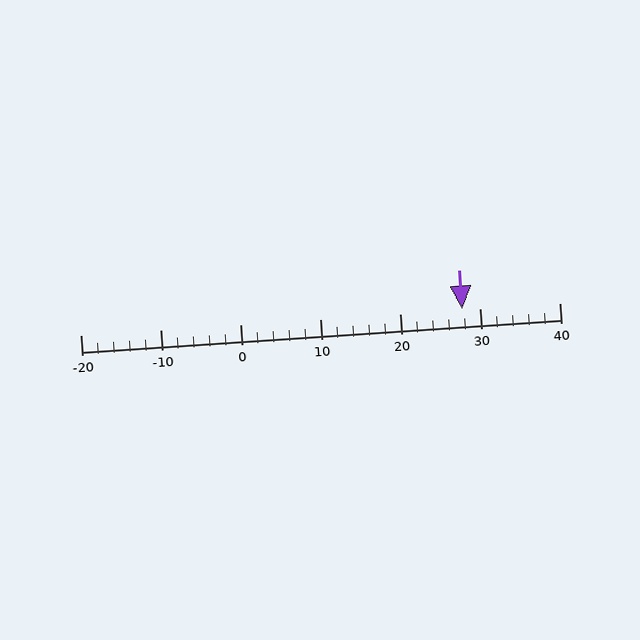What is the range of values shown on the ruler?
The ruler shows values from -20 to 40.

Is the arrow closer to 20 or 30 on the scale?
The arrow is closer to 30.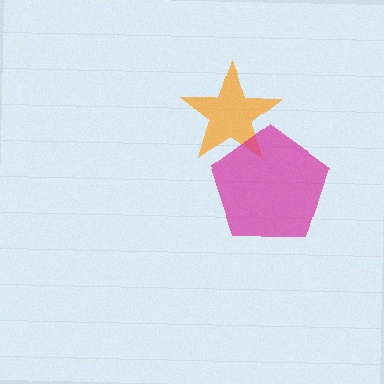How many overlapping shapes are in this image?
There are 2 overlapping shapes in the image.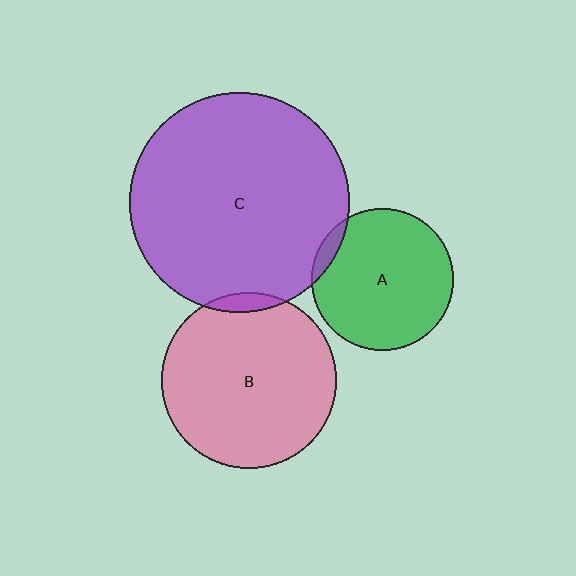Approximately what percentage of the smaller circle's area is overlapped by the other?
Approximately 5%.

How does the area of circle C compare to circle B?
Approximately 1.6 times.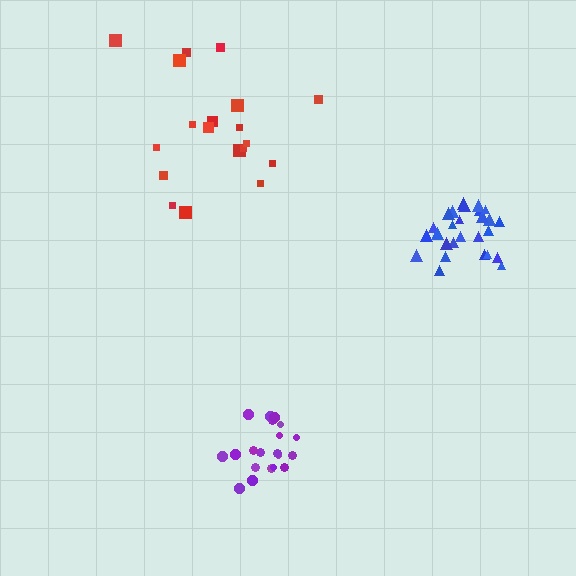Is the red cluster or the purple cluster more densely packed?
Purple.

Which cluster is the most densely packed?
Blue.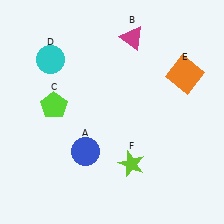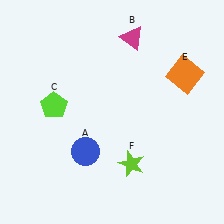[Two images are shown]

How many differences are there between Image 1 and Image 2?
There is 1 difference between the two images.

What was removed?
The cyan circle (D) was removed in Image 2.